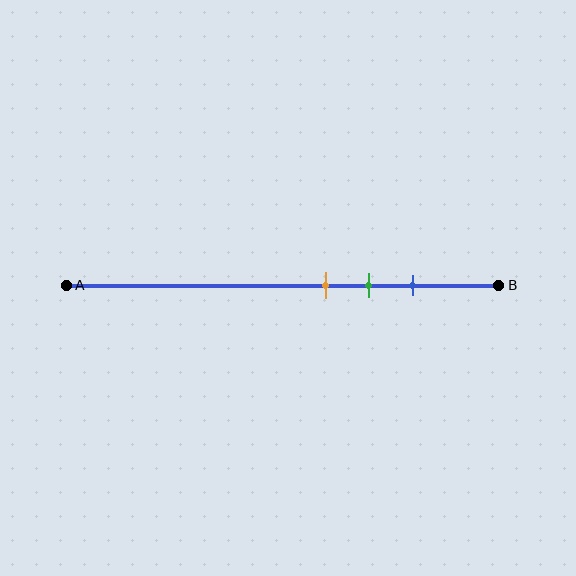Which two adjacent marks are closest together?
The orange and green marks are the closest adjacent pair.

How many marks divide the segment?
There are 3 marks dividing the segment.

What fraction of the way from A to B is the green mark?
The green mark is approximately 70% (0.7) of the way from A to B.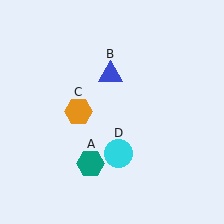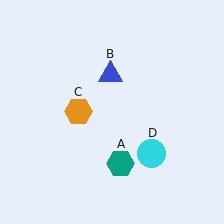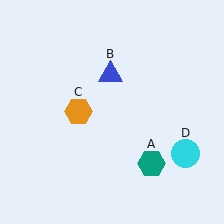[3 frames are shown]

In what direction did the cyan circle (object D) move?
The cyan circle (object D) moved right.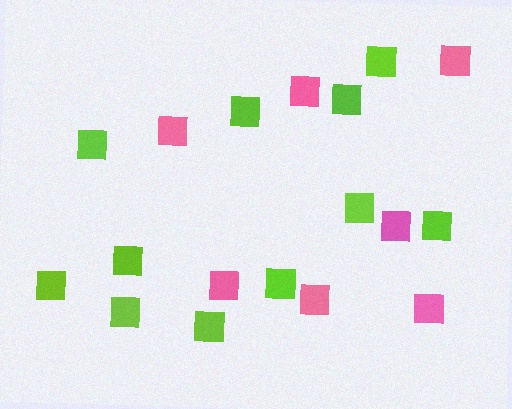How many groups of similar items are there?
There are 2 groups: one group of lime squares (11) and one group of pink squares (7).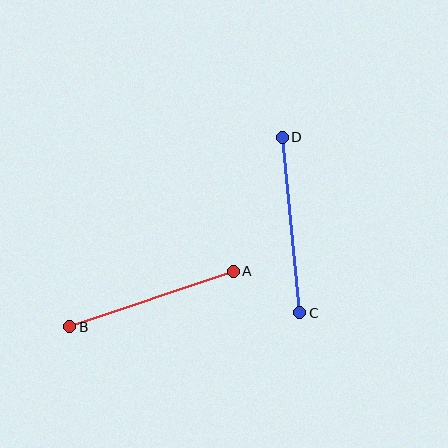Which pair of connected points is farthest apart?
Points C and D are farthest apart.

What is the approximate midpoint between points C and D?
The midpoint is at approximately (291, 225) pixels.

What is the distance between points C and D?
The distance is approximately 176 pixels.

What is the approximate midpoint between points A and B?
The midpoint is at approximately (151, 299) pixels.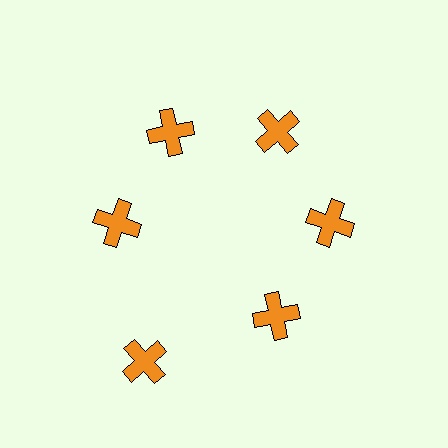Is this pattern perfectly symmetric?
No. The 6 orange crosses are arranged in a ring, but one element near the 7 o'clock position is pushed outward from the center, breaking the 6-fold rotational symmetry.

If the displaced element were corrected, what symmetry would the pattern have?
It would have 6-fold rotational symmetry — the pattern would map onto itself every 60 degrees.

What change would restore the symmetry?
The symmetry would be restored by moving it inward, back onto the ring so that all 6 crosses sit at equal angles and equal distance from the center.